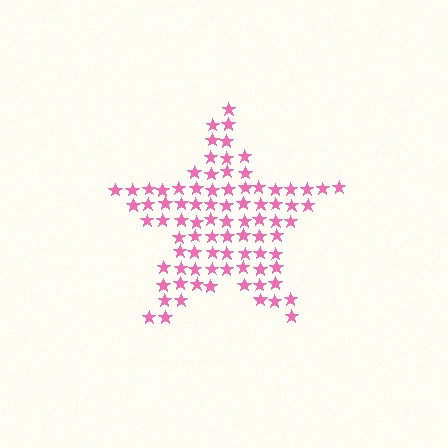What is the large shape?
The large shape is a star.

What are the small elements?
The small elements are stars.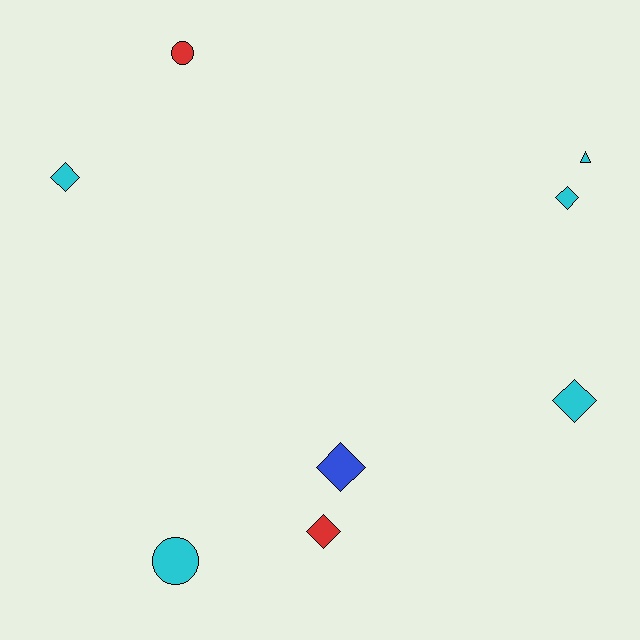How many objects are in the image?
There are 8 objects.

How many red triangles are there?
There are no red triangles.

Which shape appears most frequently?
Diamond, with 5 objects.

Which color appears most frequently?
Cyan, with 5 objects.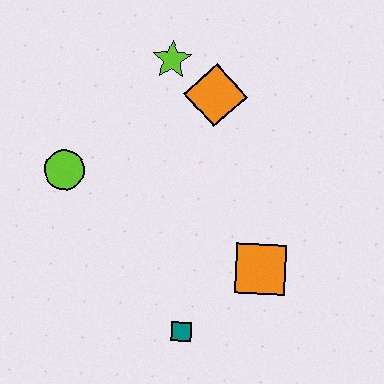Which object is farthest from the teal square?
The lime star is farthest from the teal square.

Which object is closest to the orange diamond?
The lime star is closest to the orange diamond.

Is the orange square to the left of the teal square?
No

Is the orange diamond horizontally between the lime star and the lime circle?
No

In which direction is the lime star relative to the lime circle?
The lime star is above the lime circle.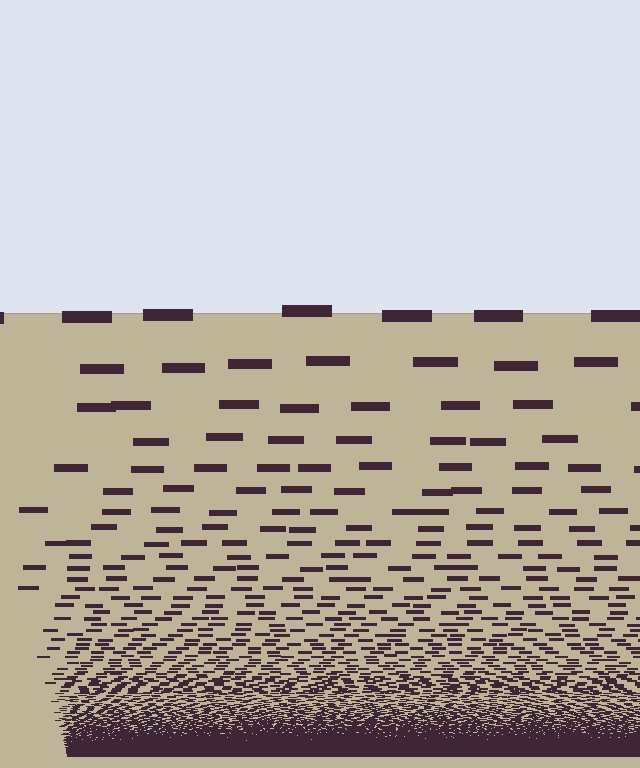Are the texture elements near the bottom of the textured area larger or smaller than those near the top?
Smaller. The gradient is inverted — elements near the bottom are smaller and denser.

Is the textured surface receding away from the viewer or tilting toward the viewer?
The surface appears to tilt toward the viewer. Texture elements get larger and sparser toward the top.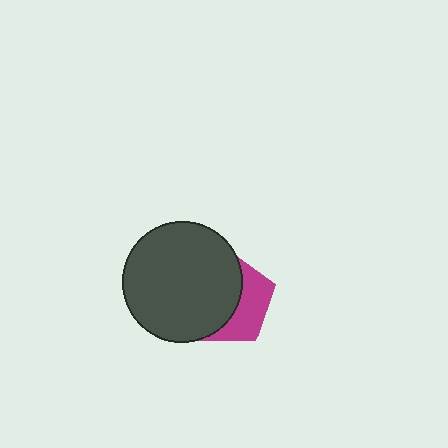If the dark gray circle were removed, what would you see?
You would see the complete magenta pentagon.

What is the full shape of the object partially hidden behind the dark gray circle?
The partially hidden object is a magenta pentagon.